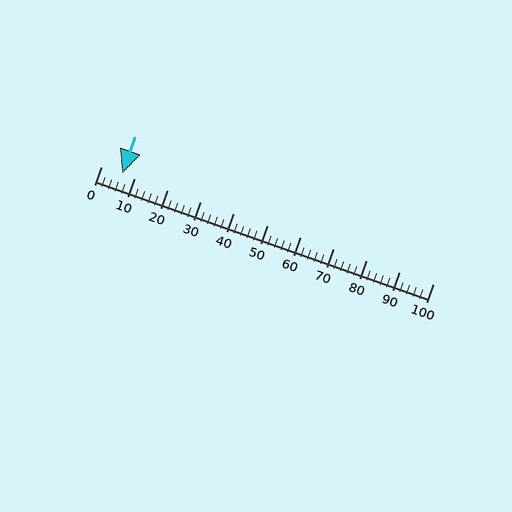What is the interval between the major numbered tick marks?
The major tick marks are spaced 10 units apart.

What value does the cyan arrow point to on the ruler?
The cyan arrow points to approximately 6.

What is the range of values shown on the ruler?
The ruler shows values from 0 to 100.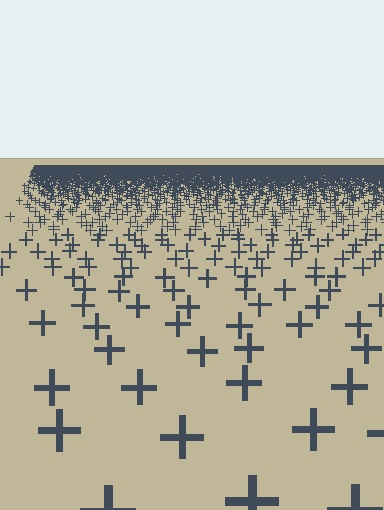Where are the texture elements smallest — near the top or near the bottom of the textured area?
Near the top.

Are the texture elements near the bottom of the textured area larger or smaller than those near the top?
Larger. Near the bottom, elements are closer to the viewer and appear at a bigger on-screen size.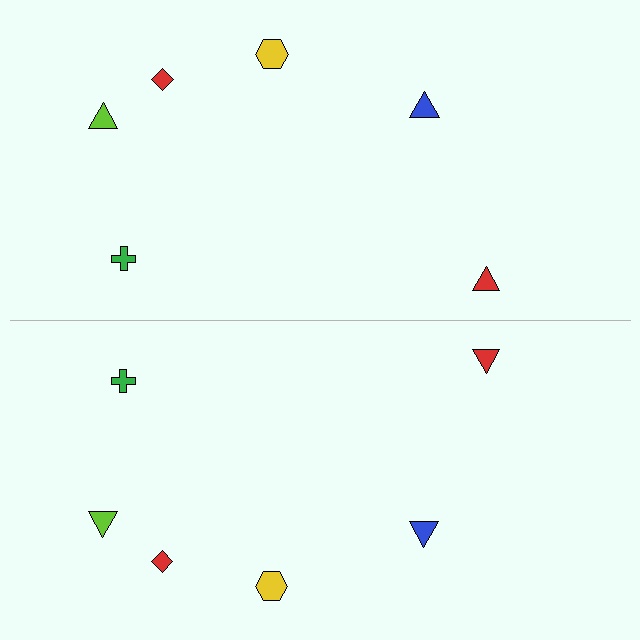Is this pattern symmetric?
Yes, this pattern has bilateral (reflection) symmetry.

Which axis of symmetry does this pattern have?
The pattern has a horizontal axis of symmetry running through the center of the image.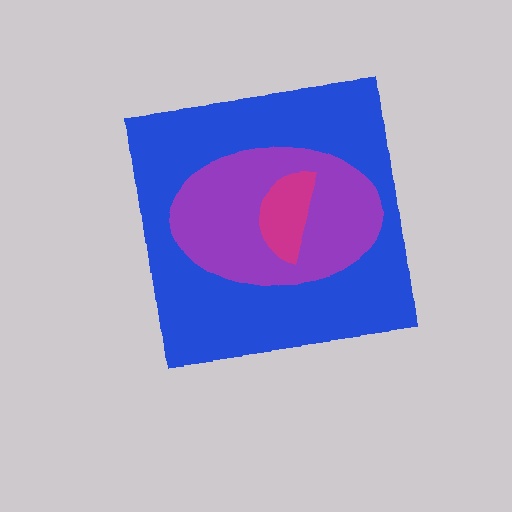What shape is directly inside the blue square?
The purple ellipse.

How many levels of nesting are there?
3.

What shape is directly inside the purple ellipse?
The magenta semicircle.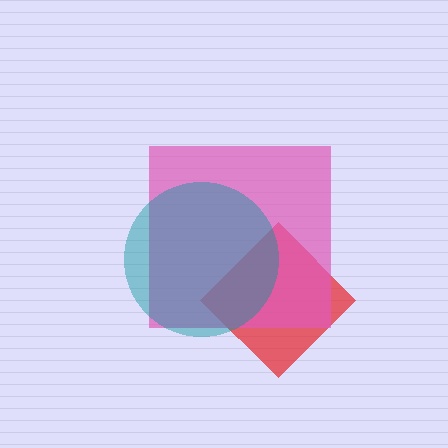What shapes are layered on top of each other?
The layered shapes are: a red diamond, a pink square, a teal circle.